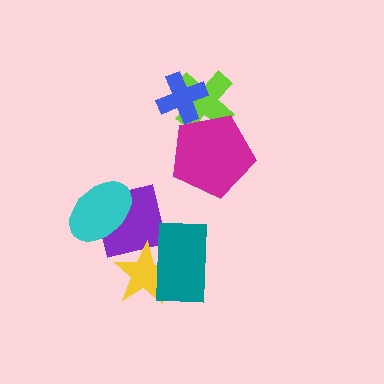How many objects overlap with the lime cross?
2 objects overlap with the lime cross.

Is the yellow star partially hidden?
Yes, it is partially covered by another shape.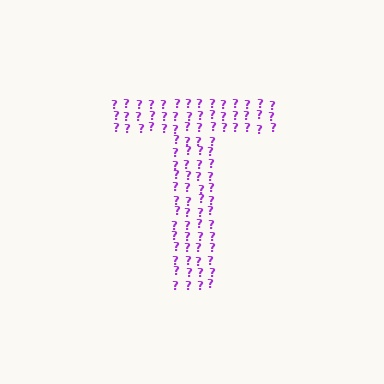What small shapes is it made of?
It is made of small question marks.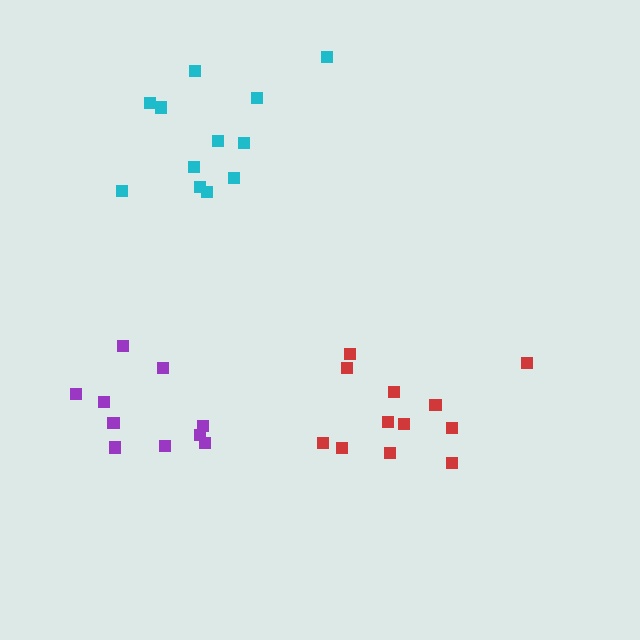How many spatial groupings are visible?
There are 3 spatial groupings.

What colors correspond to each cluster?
The clusters are colored: purple, red, cyan.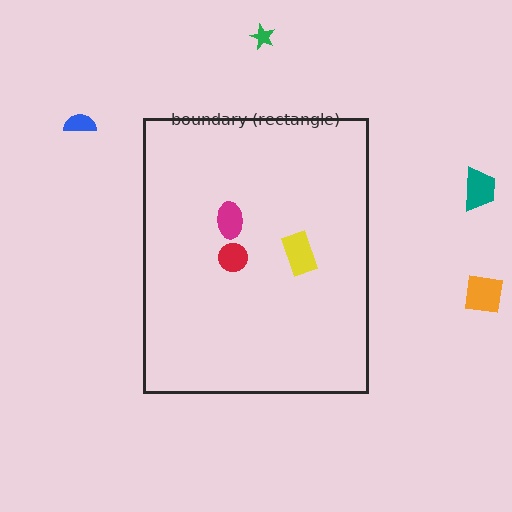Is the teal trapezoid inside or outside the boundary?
Outside.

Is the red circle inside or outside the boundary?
Inside.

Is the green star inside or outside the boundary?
Outside.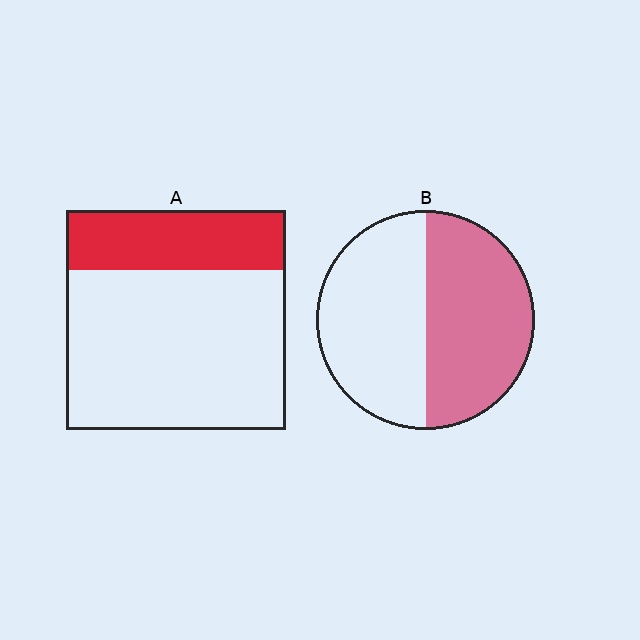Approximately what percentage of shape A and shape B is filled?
A is approximately 25% and B is approximately 50%.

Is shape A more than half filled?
No.